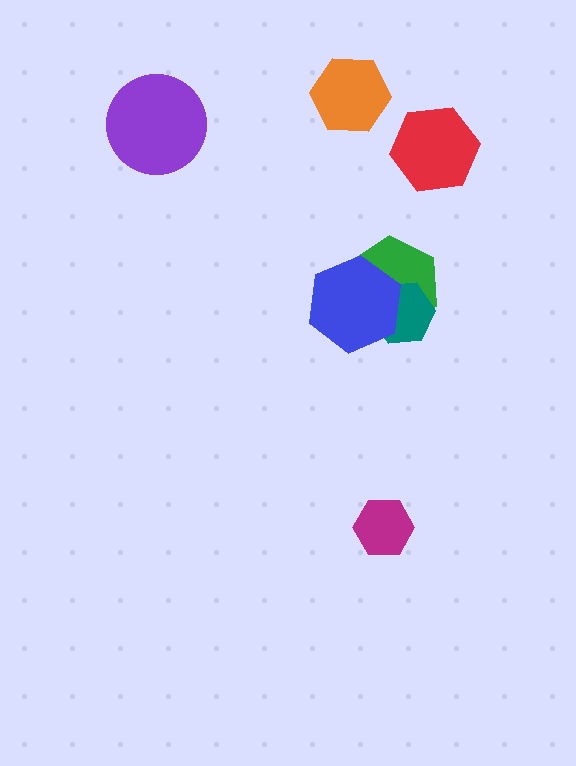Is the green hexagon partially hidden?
Yes, it is partially covered by another shape.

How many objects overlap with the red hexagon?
0 objects overlap with the red hexagon.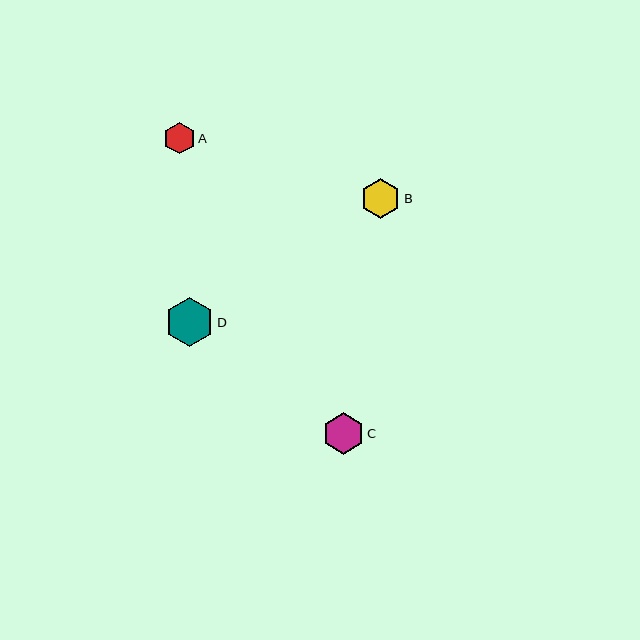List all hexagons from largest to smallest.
From largest to smallest: D, C, B, A.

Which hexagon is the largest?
Hexagon D is the largest with a size of approximately 49 pixels.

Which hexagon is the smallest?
Hexagon A is the smallest with a size of approximately 31 pixels.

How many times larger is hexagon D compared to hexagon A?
Hexagon D is approximately 1.6 times the size of hexagon A.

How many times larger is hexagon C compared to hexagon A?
Hexagon C is approximately 1.3 times the size of hexagon A.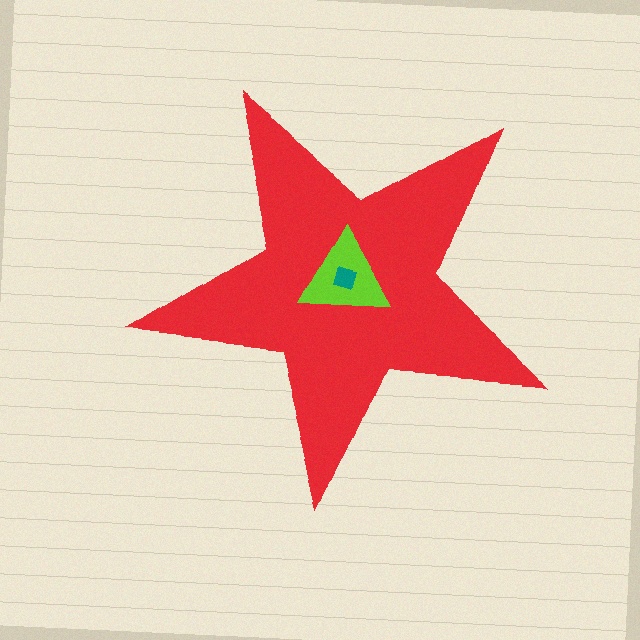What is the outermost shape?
The red star.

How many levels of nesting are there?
3.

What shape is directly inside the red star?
The lime triangle.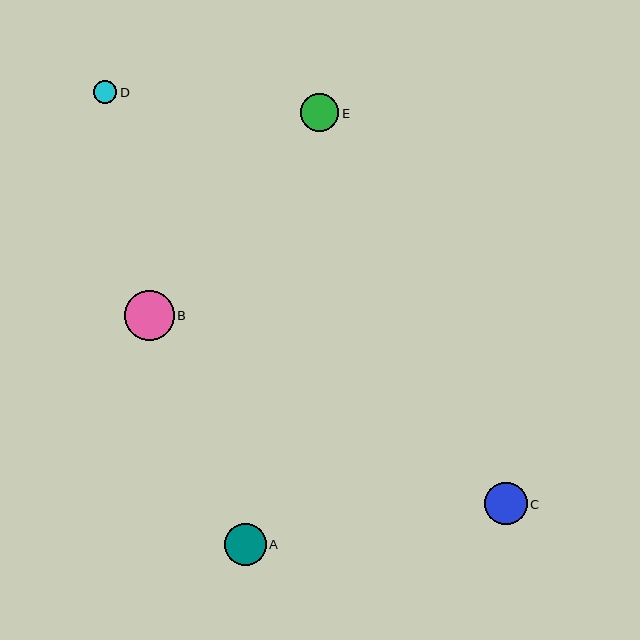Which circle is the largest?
Circle B is the largest with a size of approximately 49 pixels.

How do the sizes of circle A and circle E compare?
Circle A and circle E are approximately the same size.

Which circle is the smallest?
Circle D is the smallest with a size of approximately 23 pixels.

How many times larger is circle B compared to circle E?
Circle B is approximately 1.3 times the size of circle E.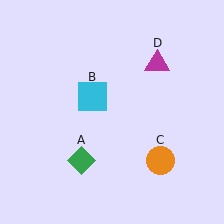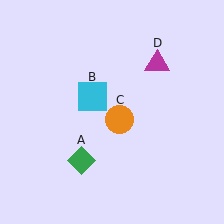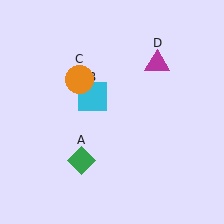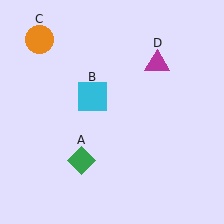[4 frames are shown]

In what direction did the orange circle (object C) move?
The orange circle (object C) moved up and to the left.